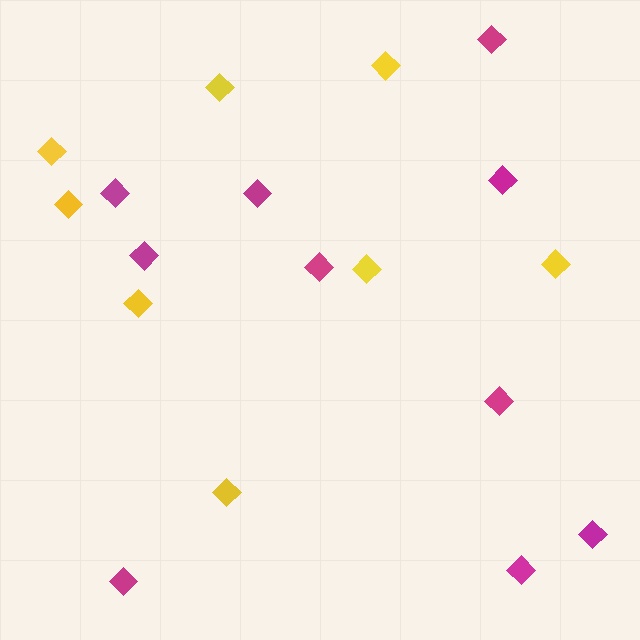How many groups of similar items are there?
There are 2 groups: one group of magenta diamonds (10) and one group of yellow diamonds (8).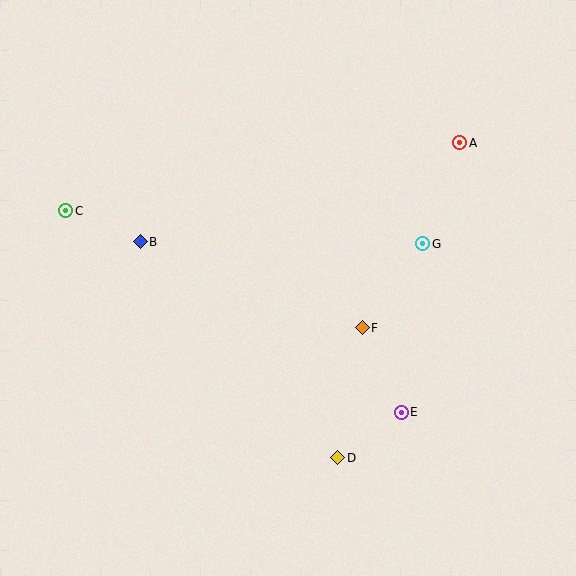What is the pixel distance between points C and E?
The distance between C and E is 391 pixels.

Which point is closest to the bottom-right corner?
Point E is closest to the bottom-right corner.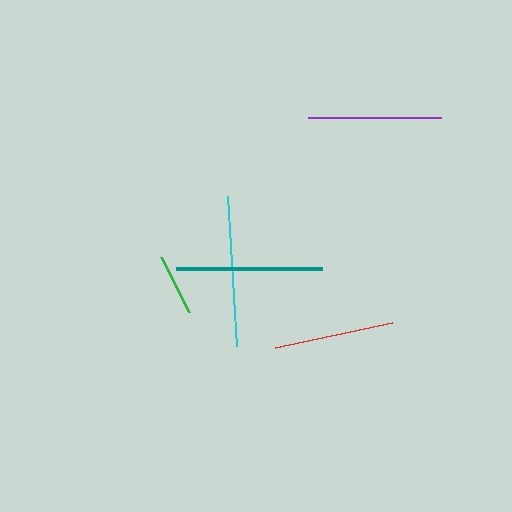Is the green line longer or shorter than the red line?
The red line is longer than the green line.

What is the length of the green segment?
The green segment is approximately 61 pixels long.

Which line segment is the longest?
The cyan line is the longest at approximately 150 pixels.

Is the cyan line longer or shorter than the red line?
The cyan line is longer than the red line.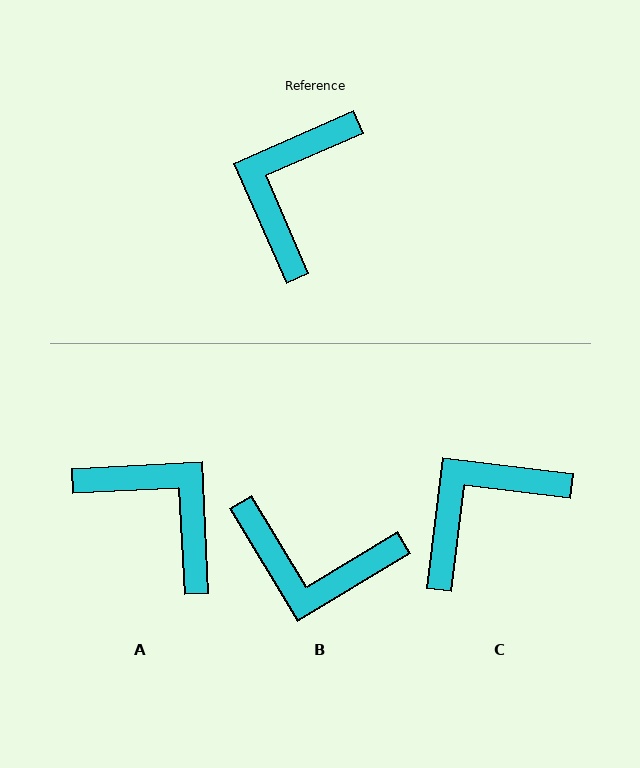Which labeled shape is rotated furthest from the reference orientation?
A, about 111 degrees away.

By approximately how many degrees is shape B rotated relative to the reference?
Approximately 98 degrees counter-clockwise.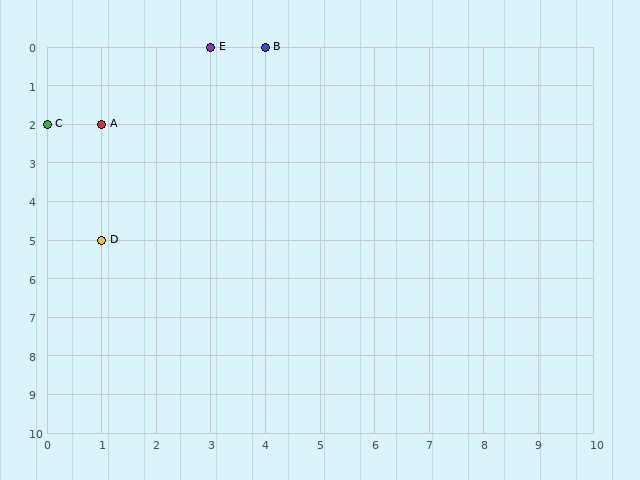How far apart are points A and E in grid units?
Points A and E are 2 columns and 2 rows apart (about 2.8 grid units diagonally).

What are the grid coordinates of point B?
Point B is at grid coordinates (4, 0).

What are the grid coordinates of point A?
Point A is at grid coordinates (1, 2).